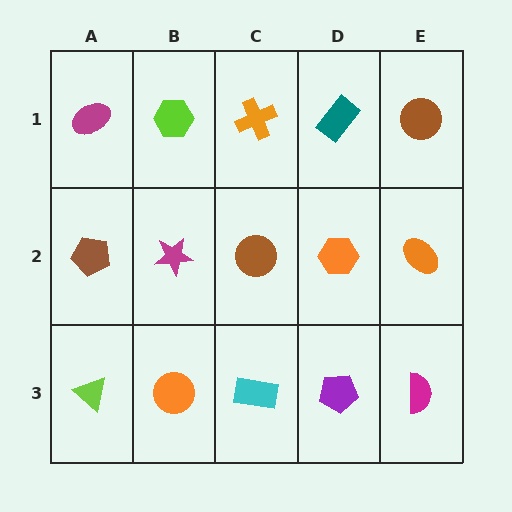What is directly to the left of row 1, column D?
An orange cross.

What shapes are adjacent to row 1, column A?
A brown pentagon (row 2, column A), a lime hexagon (row 1, column B).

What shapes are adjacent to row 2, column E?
A brown circle (row 1, column E), a magenta semicircle (row 3, column E), an orange hexagon (row 2, column D).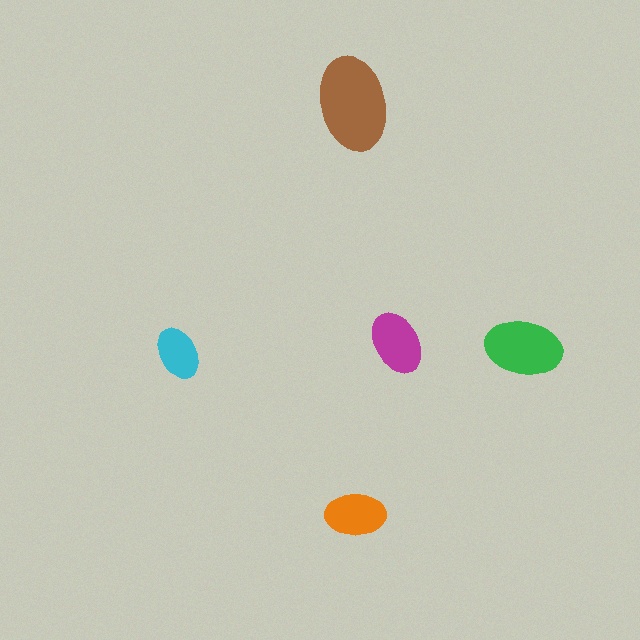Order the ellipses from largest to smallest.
the brown one, the green one, the magenta one, the orange one, the cyan one.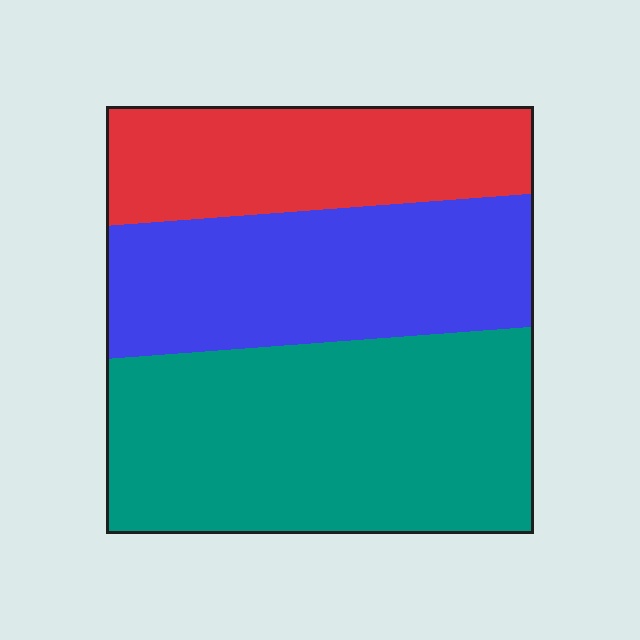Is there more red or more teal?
Teal.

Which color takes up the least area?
Red, at roughly 25%.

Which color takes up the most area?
Teal, at roughly 45%.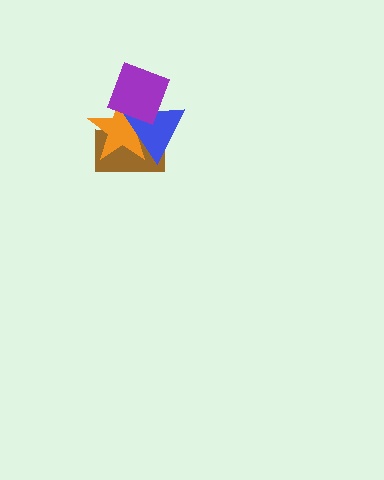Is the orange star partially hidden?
Yes, it is partially covered by another shape.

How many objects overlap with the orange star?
3 objects overlap with the orange star.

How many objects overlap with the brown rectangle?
3 objects overlap with the brown rectangle.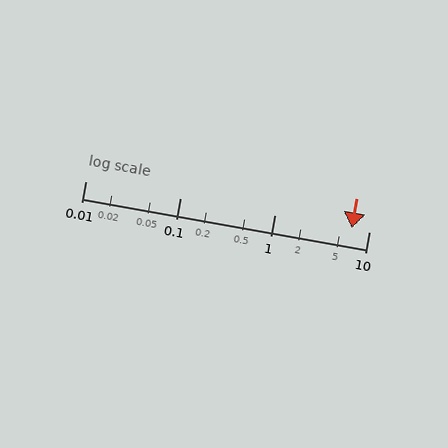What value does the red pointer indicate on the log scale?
The pointer indicates approximately 6.6.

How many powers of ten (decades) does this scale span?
The scale spans 3 decades, from 0.01 to 10.